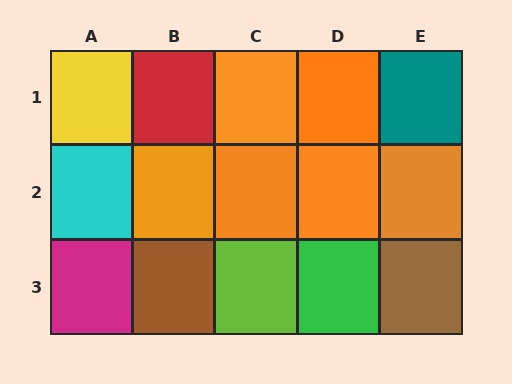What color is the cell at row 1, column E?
Teal.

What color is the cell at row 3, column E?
Brown.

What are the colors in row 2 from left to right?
Cyan, orange, orange, orange, orange.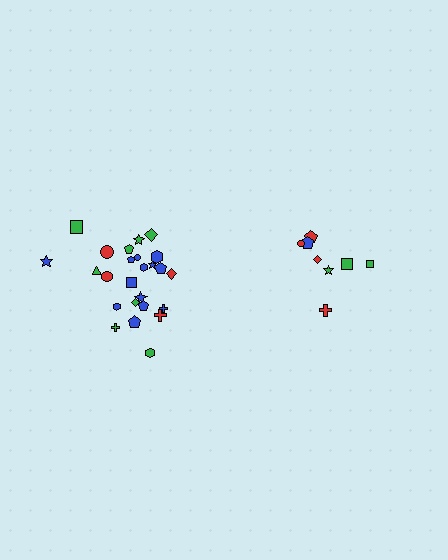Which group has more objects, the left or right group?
The left group.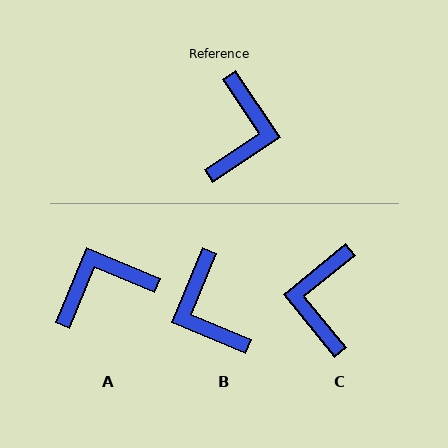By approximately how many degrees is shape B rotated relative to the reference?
Approximately 146 degrees clockwise.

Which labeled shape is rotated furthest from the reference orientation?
C, about 174 degrees away.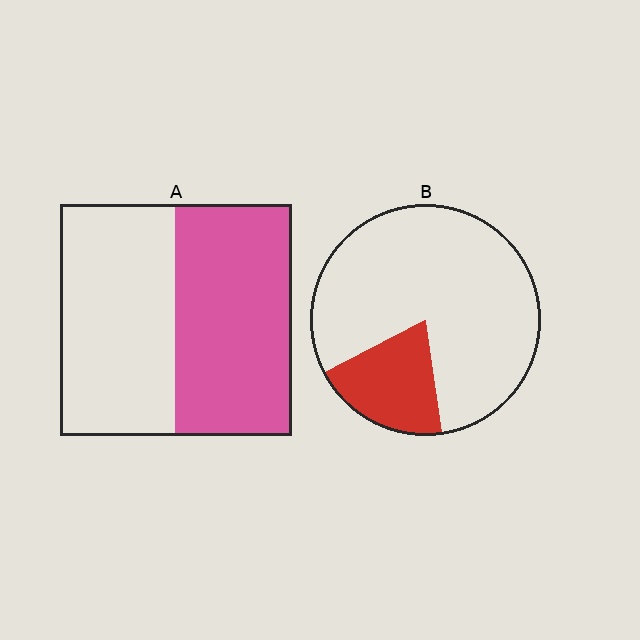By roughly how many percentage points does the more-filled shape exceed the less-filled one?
By roughly 30 percentage points (A over B).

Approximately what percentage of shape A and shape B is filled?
A is approximately 50% and B is approximately 20%.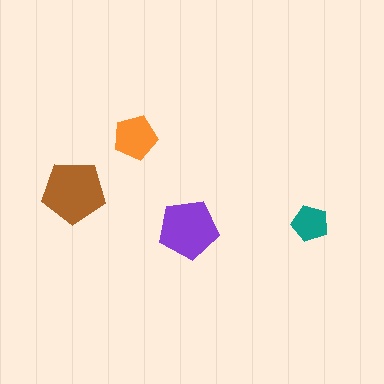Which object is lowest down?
The purple pentagon is bottommost.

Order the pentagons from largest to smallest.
the brown one, the purple one, the orange one, the teal one.